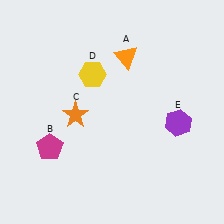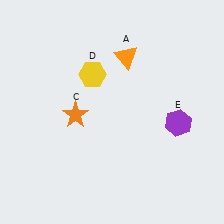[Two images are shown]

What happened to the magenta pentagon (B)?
The magenta pentagon (B) was removed in Image 2. It was in the bottom-left area of Image 1.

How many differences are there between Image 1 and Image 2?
There is 1 difference between the two images.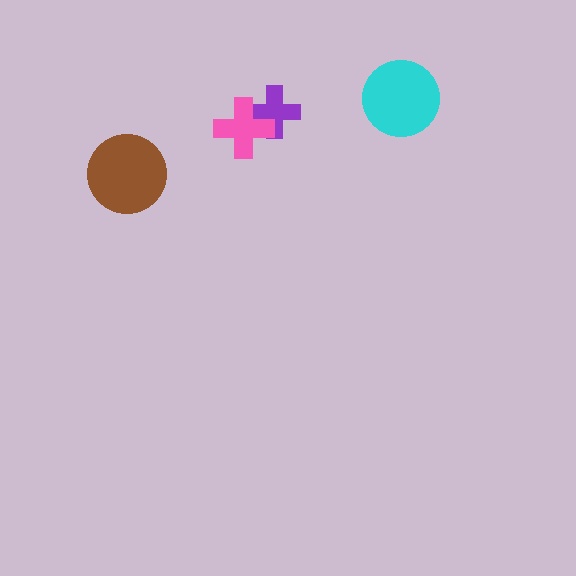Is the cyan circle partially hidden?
No, no other shape covers it.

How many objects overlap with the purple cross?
1 object overlaps with the purple cross.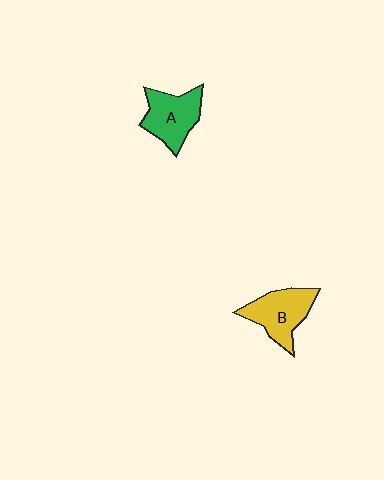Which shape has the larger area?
Shape B (yellow).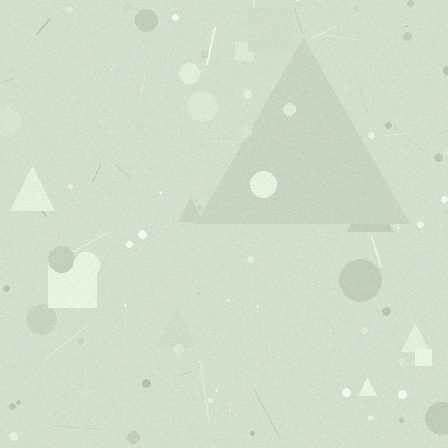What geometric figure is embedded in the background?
A triangle is embedded in the background.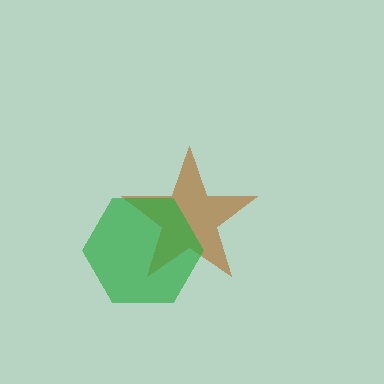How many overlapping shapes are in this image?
There are 2 overlapping shapes in the image.